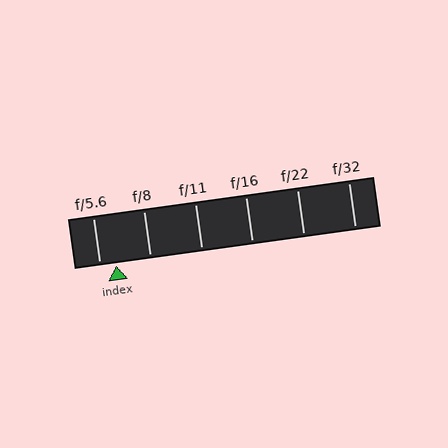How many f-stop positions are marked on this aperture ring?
There are 6 f-stop positions marked.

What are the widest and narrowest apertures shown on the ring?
The widest aperture shown is f/5.6 and the narrowest is f/32.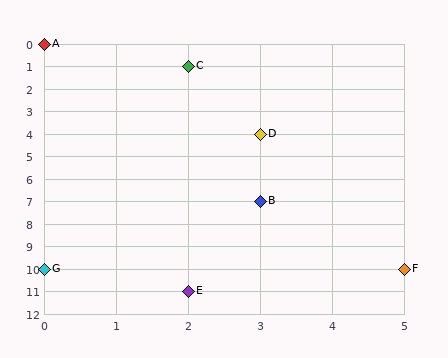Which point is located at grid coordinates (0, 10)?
Point G is at (0, 10).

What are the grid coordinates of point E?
Point E is at grid coordinates (2, 11).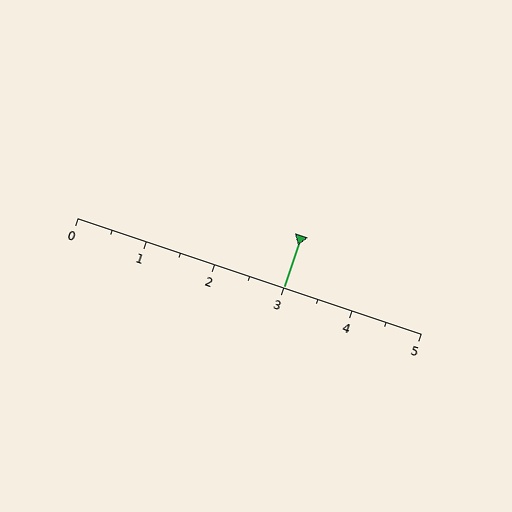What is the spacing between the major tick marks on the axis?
The major ticks are spaced 1 apart.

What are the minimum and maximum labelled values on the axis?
The axis runs from 0 to 5.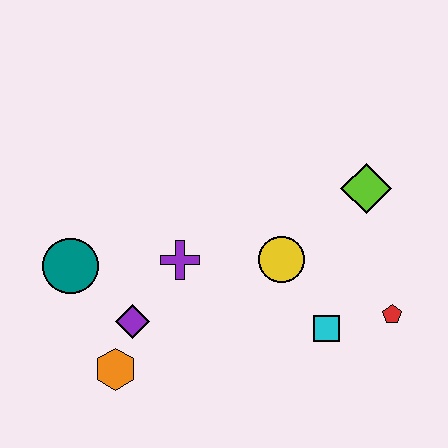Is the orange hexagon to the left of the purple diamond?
Yes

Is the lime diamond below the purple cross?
No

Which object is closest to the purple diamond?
The orange hexagon is closest to the purple diamond.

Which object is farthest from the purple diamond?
The lime diamond is farthest from the purple diamond.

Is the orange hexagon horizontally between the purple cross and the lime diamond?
No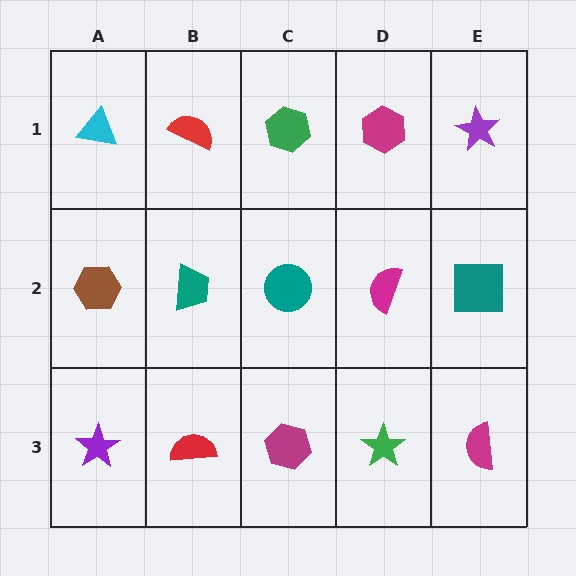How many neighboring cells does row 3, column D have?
3.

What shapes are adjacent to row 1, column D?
A magenta semicircle (row 2, column D), a green hexagon (row 1, column C), a purple star (row 1, column E).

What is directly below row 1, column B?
A teal trapezoid.